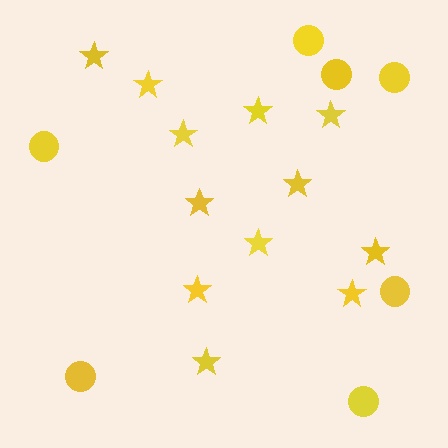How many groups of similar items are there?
There are 2 groups: one group of stars (12) and one group of circles (7).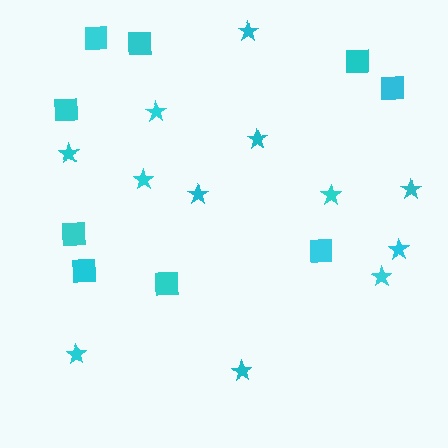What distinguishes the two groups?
There are 2 groups: one group of stars (12) and one group of squares (9).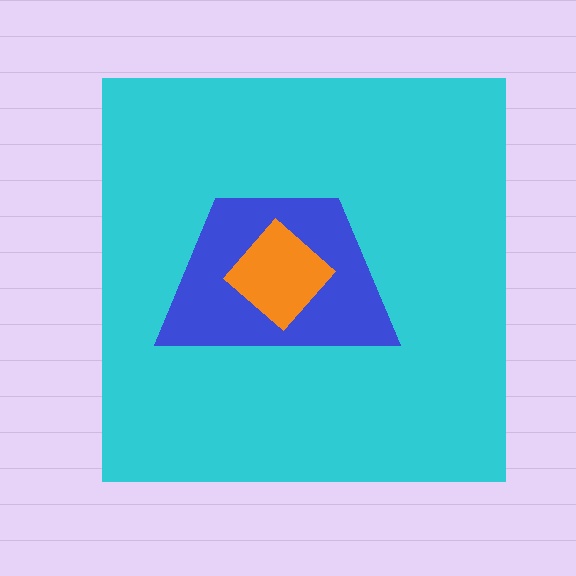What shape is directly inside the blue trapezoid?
The orange diamond.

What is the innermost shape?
The orange diamond.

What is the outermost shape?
The cyan square.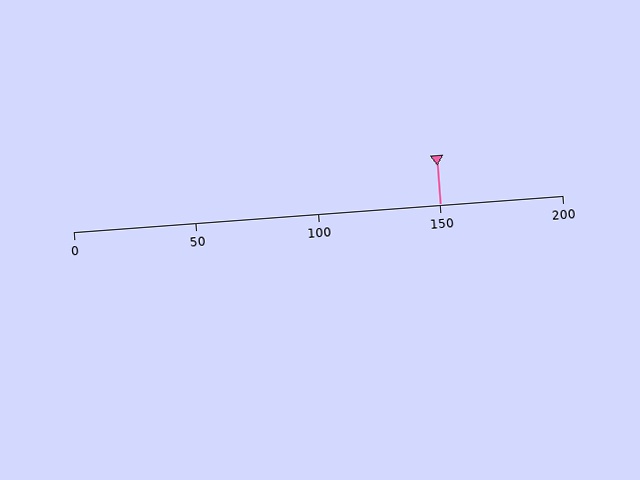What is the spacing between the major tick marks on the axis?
The major ticks are spaced 50 apart.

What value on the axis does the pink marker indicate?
The marker indicates approximately 150.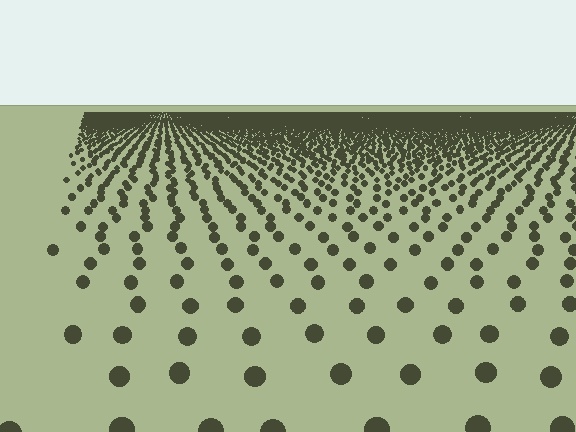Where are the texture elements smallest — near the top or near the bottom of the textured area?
Near the top.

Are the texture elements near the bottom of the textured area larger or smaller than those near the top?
Larger. Near the bottom, elements are closer to the viewer and appear at a bigger on-screen size.